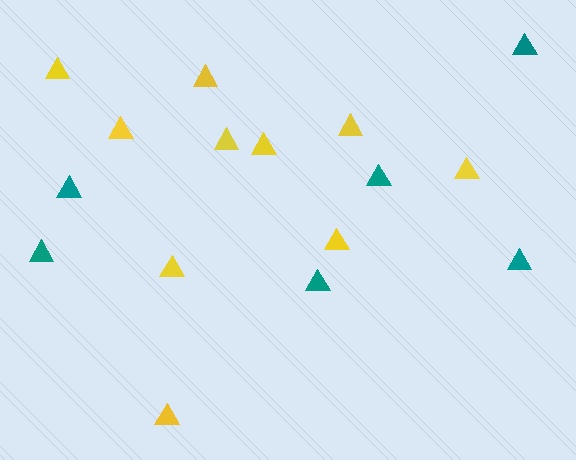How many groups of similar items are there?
There are 2 groups: one group of teal triangles (6) and one group of yellow triangles (10).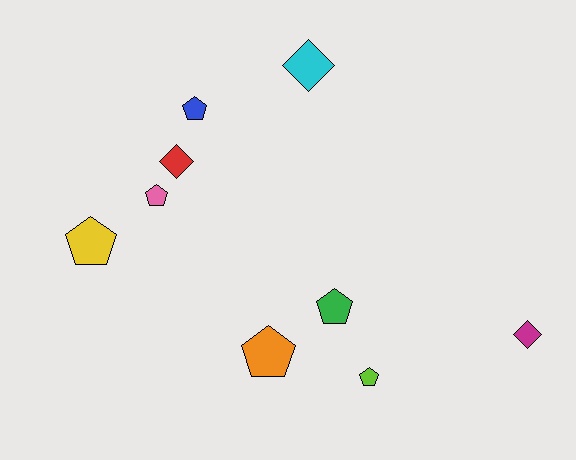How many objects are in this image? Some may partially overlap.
There are 9 objects.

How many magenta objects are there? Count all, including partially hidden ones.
There is 1 magenta object.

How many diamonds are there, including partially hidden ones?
There are 3 diamonds.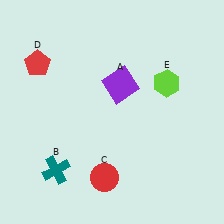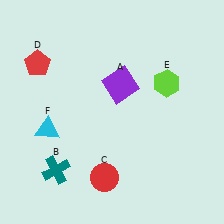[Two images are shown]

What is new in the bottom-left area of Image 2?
A cyan triangle (F) was added in the bottom-left area of Image 2.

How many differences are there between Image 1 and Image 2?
There is 1 difference between the two images.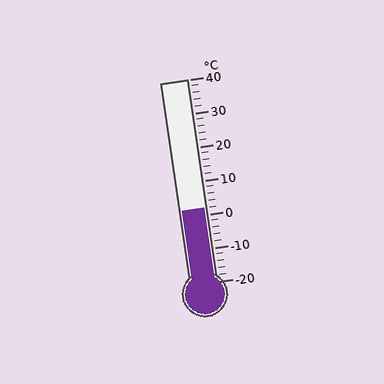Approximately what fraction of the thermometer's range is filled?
The thermometer is filled to approximately 35% of its range.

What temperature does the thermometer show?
The thermometer shows approximately 2°C.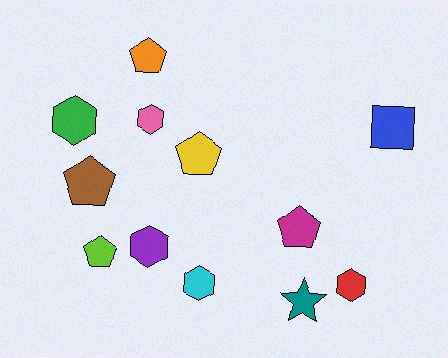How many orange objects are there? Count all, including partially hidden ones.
There is 1 orange object.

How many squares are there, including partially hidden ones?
There is 1 square.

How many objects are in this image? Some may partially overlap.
There are 12 objects.